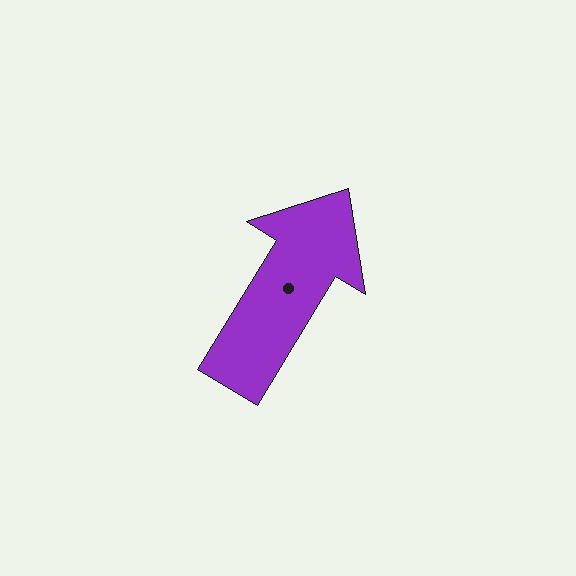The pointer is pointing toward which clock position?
Roughly 1 o'clock.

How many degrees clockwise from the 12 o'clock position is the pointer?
Approximately 31 degrees.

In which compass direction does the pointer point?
Northeast.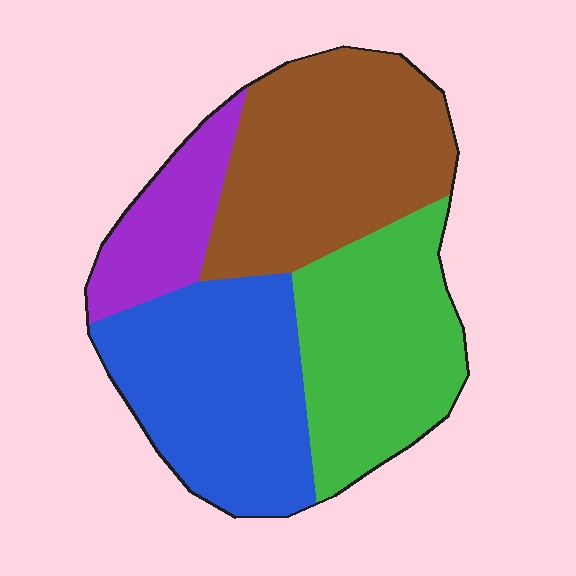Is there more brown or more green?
Brown.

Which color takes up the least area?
Purple, at roughly 10%.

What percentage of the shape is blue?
Blue takes up about one third (1/3) of the shape.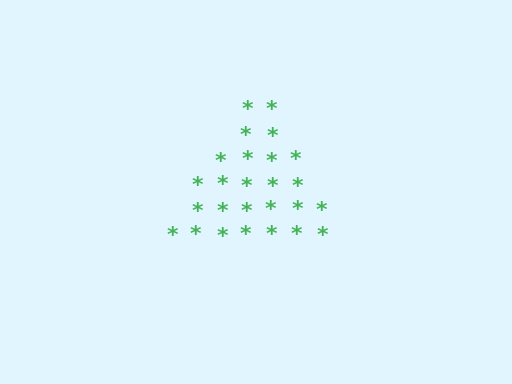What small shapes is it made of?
It is made of small asterisks.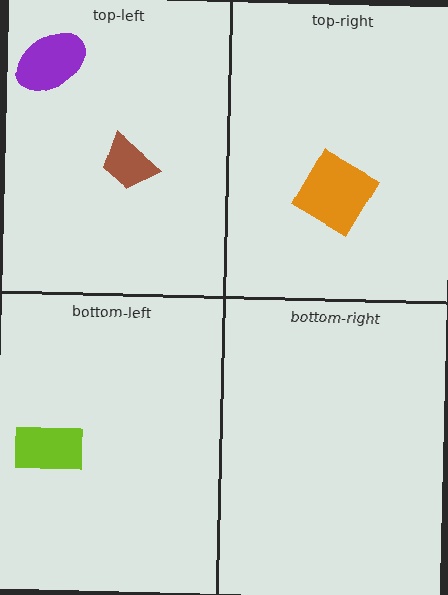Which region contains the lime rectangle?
The bottom-left region.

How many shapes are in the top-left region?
2.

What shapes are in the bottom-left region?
The lime rectangle.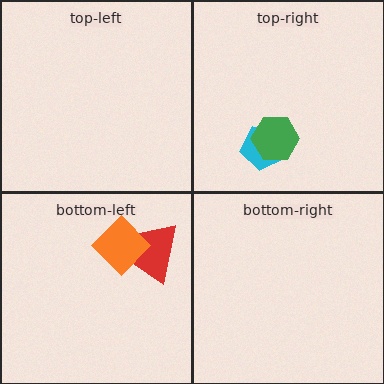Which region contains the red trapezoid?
The bottom-left region.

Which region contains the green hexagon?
The top-right region.